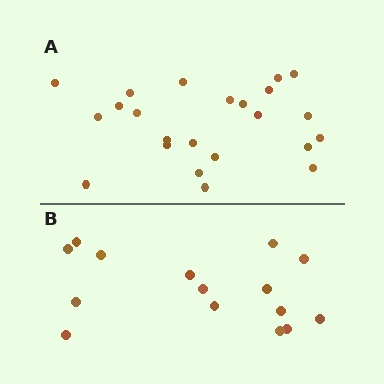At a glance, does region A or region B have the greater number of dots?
Region A (the top region) has more dots.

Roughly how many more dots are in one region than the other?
Region A has roughly 8 or so more dots than region B.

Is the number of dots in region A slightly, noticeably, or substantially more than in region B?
Region A has substantially more. The ratio is roughly 1.5 to 1.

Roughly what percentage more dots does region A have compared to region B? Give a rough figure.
About 55% more.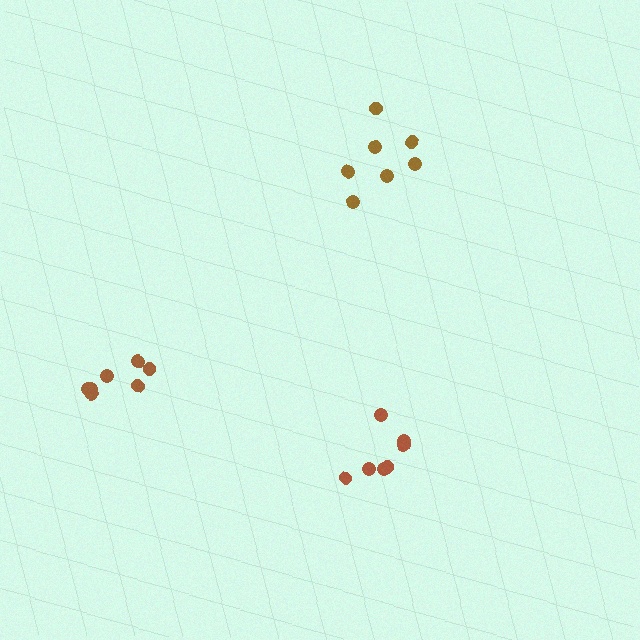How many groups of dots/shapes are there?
There are 3 groups.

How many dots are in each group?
Group 1: 7 dots, Group 2: 7 dots, Group 3: 7 dots (21 total).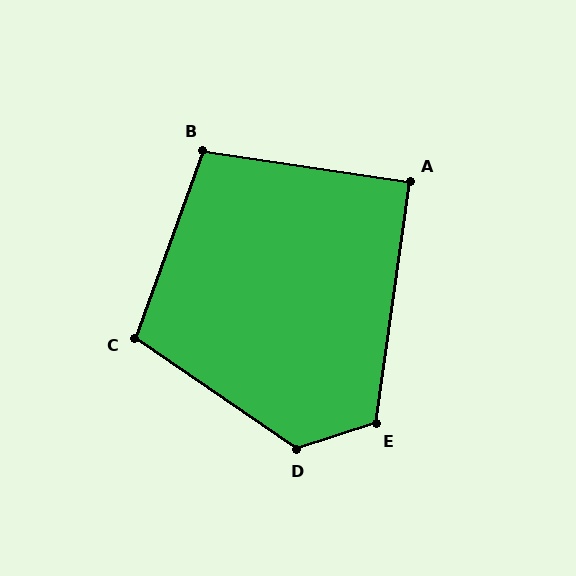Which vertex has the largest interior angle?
D, at approximately 127 degrees.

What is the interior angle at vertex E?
Approximately 116 degrees (obtuse).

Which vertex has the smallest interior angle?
A, at approximately 91 degrees.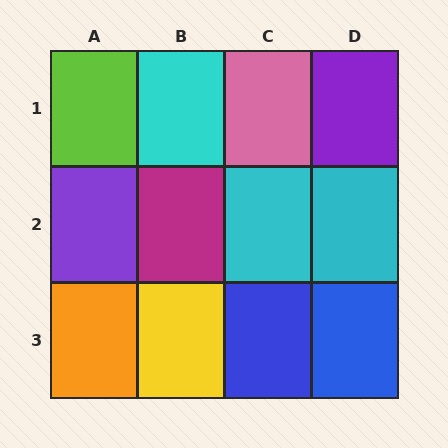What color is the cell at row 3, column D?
Blue.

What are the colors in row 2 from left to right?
Purple, magenta, cyan, cyan.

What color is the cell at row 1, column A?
Lime.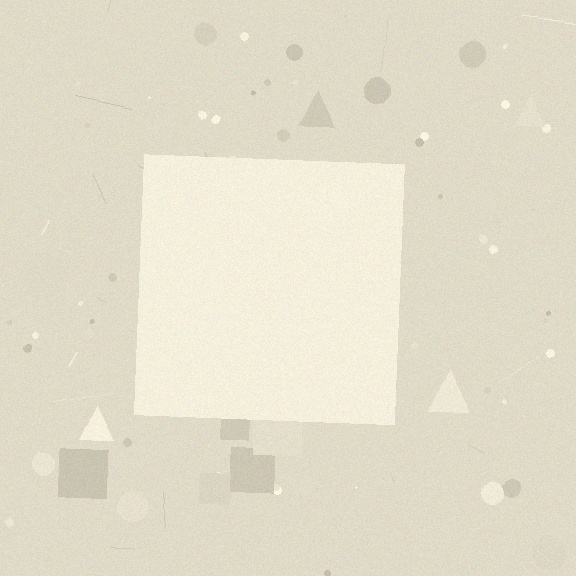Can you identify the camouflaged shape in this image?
The camouflaged shape is a square.